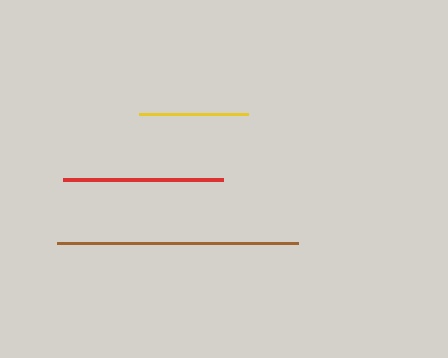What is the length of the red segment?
The red segment is approximately 160 pixels long.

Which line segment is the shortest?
The yellow line is the shortest at approximately 109 pixels.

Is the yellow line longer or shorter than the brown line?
The brown line is longer than the yellow line.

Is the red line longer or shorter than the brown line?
The brown line is longer than the red line.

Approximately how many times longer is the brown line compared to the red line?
The brown line is approximately 1.5 times the length of the red line.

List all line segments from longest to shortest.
From longest to shortest: brown, red, yellow.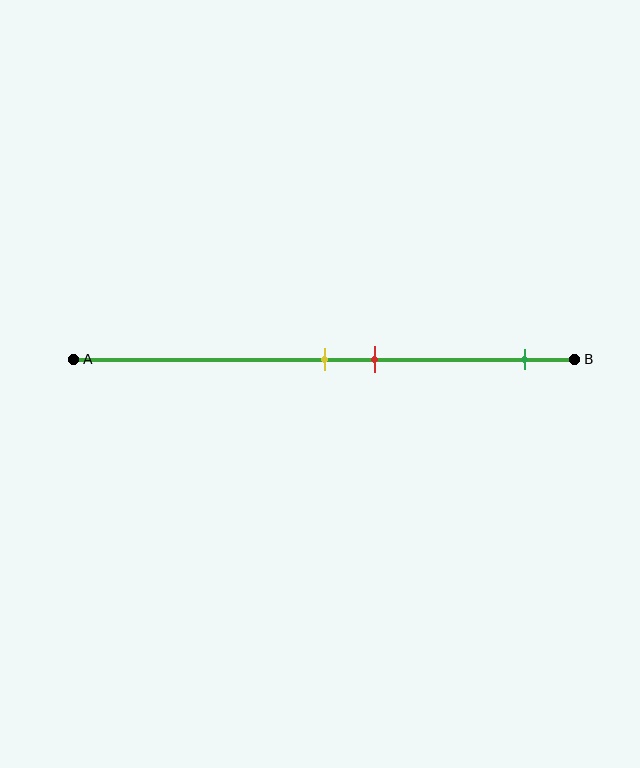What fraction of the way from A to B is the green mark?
The green mark is approximately 90% (0.9) of the way from A to B.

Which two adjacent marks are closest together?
The yellow and red marks are the closest adjacent pair.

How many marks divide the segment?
There are 3 marks dividing the segment.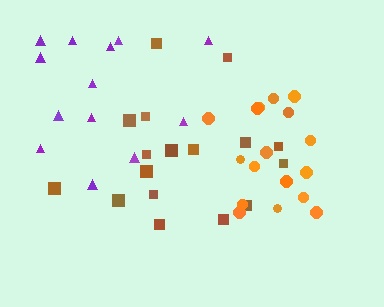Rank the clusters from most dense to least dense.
orange, brown, purple.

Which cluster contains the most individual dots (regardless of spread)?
Brown (17).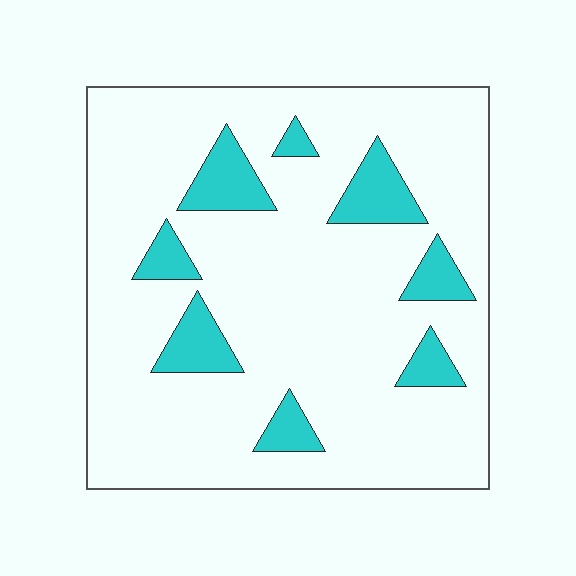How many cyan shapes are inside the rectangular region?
8.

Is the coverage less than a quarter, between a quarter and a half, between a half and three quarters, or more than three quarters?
Less than a quarter.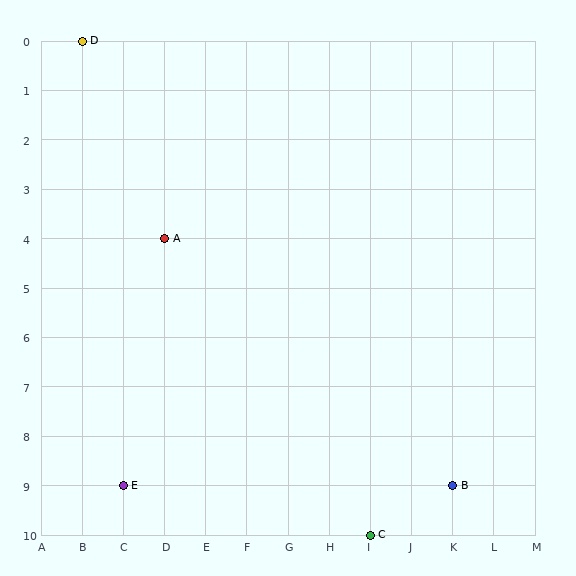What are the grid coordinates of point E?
Point E is at grid coordinates (C, 9).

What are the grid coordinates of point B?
Point B is at grid coordinates (K, 9).